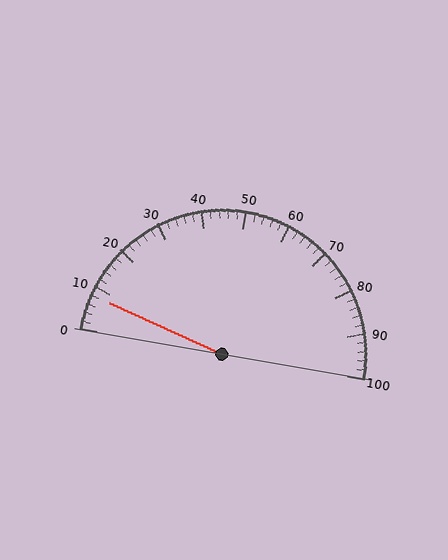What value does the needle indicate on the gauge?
The needle indicates approximately 8.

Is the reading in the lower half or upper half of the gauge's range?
The reading is in the lower half of the range (0 to 100).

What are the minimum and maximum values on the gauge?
The gauge ranges from 0 to 100.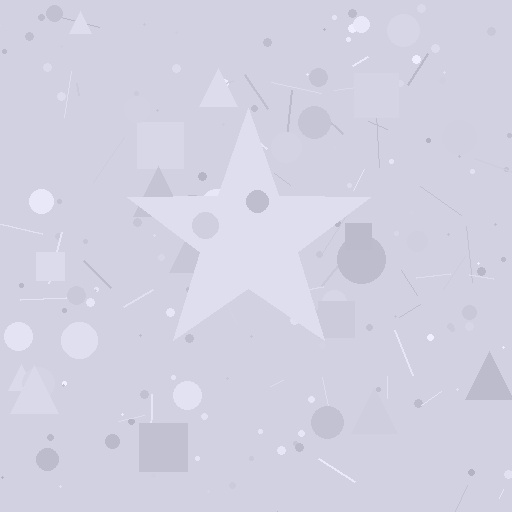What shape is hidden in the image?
A star is hidden in the image.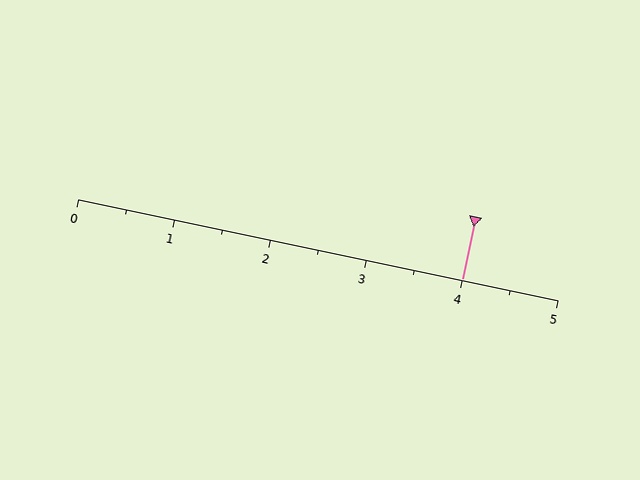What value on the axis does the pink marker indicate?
The marker indicates approximately 4.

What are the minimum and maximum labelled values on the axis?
The axis runs from 0 to 5.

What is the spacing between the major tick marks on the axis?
The major ticks are spaced 1 apart.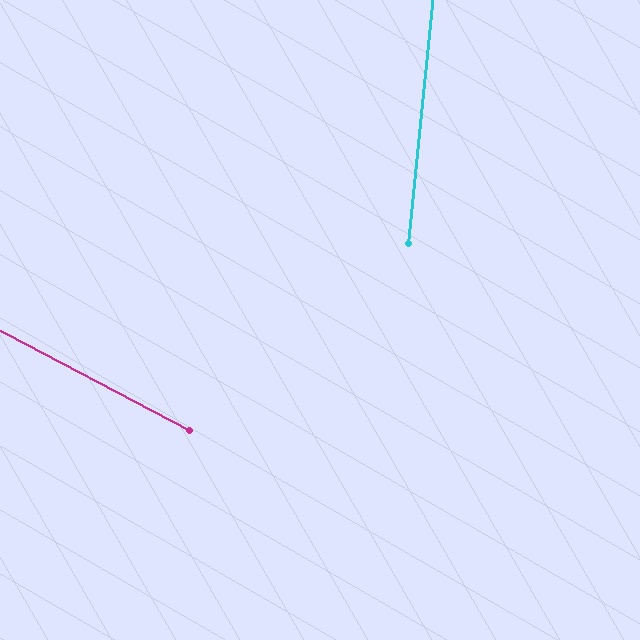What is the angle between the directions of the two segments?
Approximately 68 degrees.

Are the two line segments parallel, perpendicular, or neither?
Neither parallel nor perpendicular — they differ by about 68°.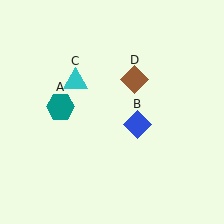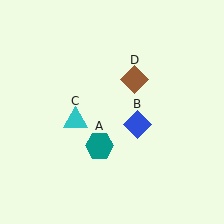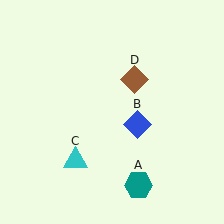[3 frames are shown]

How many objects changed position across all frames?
2 objects changed position: teal hexagon (object A), cyan triangle (object C).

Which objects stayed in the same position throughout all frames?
Blue diamond (object B) and brown diamond (object D) remained stationary.